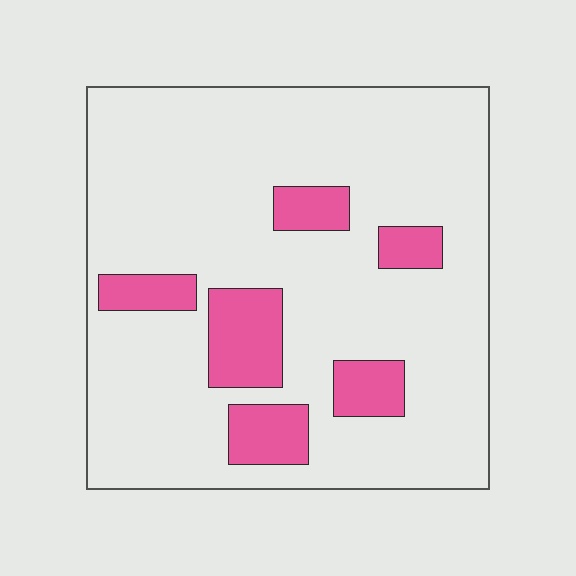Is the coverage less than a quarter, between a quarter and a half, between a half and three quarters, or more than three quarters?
Less than a quarter.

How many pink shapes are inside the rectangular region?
6.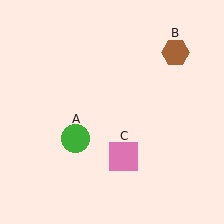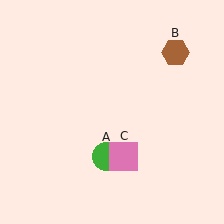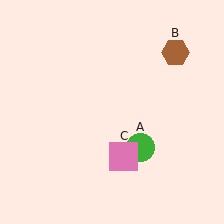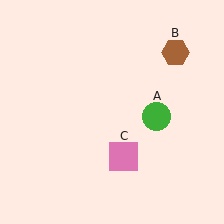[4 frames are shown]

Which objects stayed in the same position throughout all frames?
Brown hexagon (object B) and pink square (object C) remained stationary.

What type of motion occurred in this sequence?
The green circle (object A) rotated counterclockwise around the center of the scene.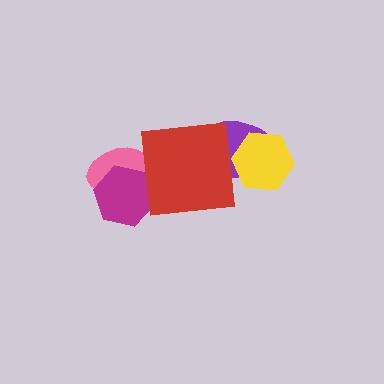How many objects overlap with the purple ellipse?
2 objects overlap with the purple ellipse.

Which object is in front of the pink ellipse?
The magenta hexagon is in front of the pink ellipse.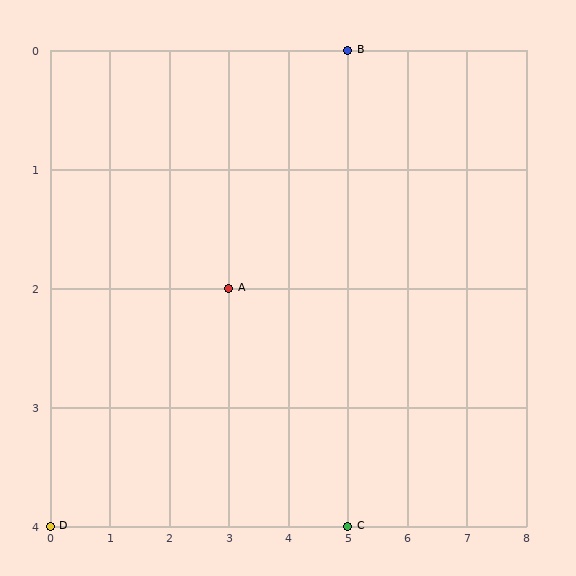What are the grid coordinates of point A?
Point A is at grid coordinates (3, 2).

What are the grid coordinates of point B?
Point B is at grid coordinates (5, 0).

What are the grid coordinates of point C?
Point C is at grid coordinates (5, 4).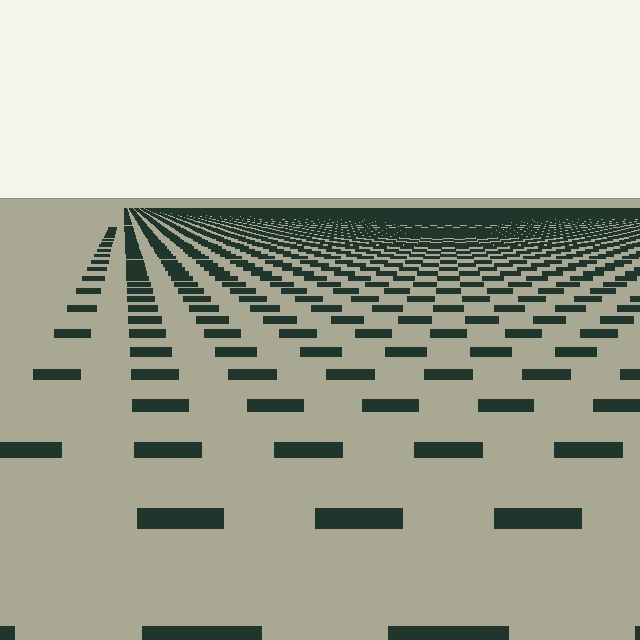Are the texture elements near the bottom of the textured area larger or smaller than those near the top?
Larger. Near the bottom, elements are closer to the viewer and appear at a bigger on-screen size.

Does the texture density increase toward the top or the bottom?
Density increases toward the top.